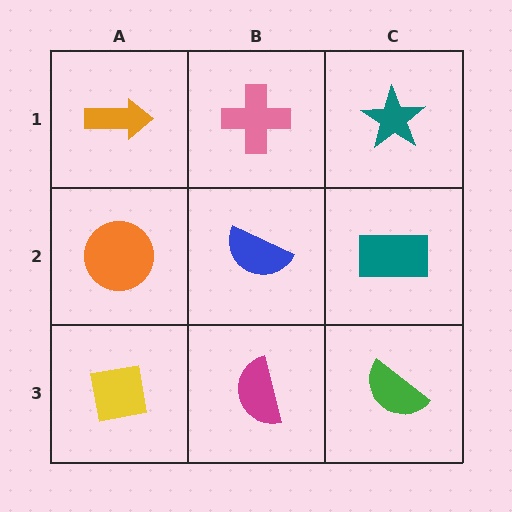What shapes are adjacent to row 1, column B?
A blue semicircle (row 2, column B), an orange arrow (row 1, column A), a teal star (row 1, column C).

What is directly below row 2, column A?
A yellow square.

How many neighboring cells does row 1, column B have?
3.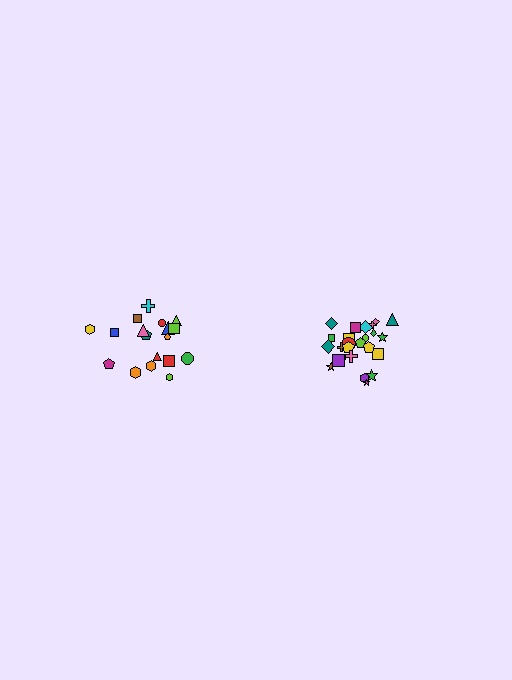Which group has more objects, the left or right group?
The right group.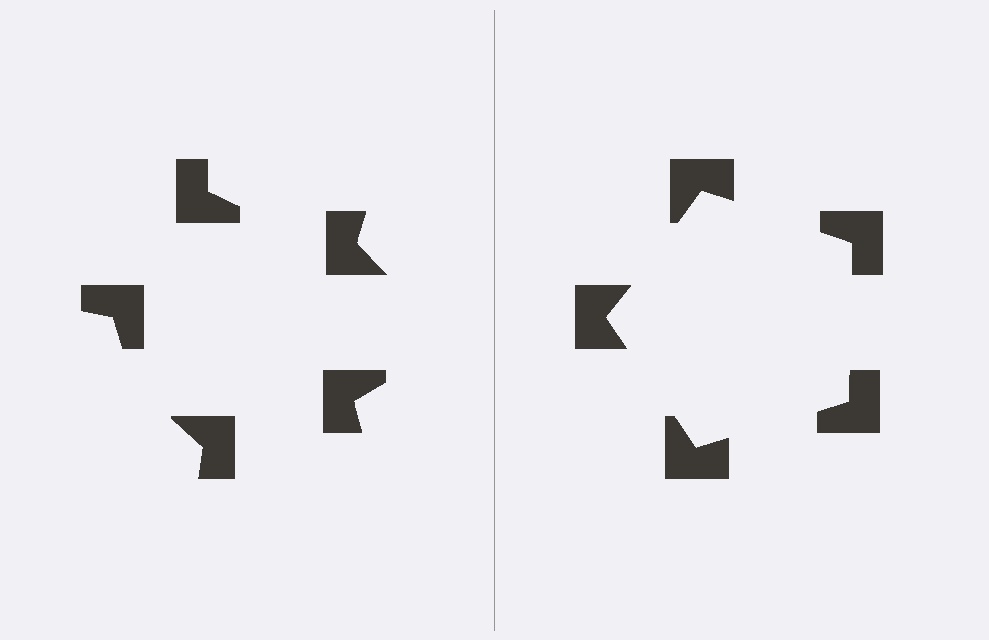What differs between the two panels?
The notched squares are positioned identically on both sides; only the wedge orientations differ. On the right they align to a pentagon; on the left they are misaligned.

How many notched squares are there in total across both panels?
10 — 5 on each side.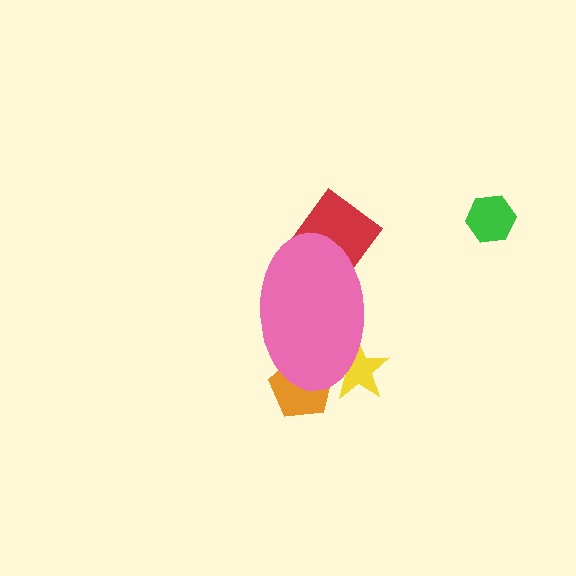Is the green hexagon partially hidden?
No, the green hexagon is fully visible.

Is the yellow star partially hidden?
Yes, the yellow star is partially hidden behind the pink ellipse.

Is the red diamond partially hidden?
Yes, the red diamond is partially hidden behind the pink ellipse.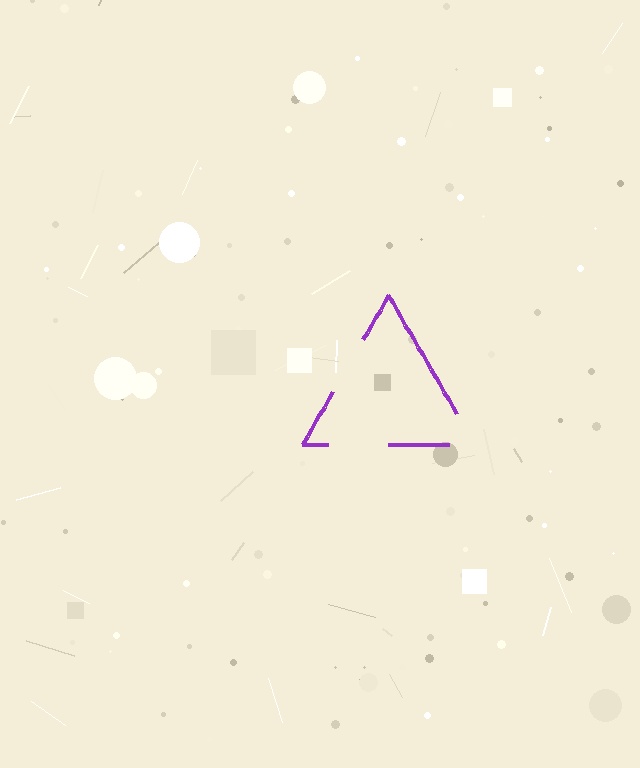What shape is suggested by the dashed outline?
The dashed outline suggests a triangle.